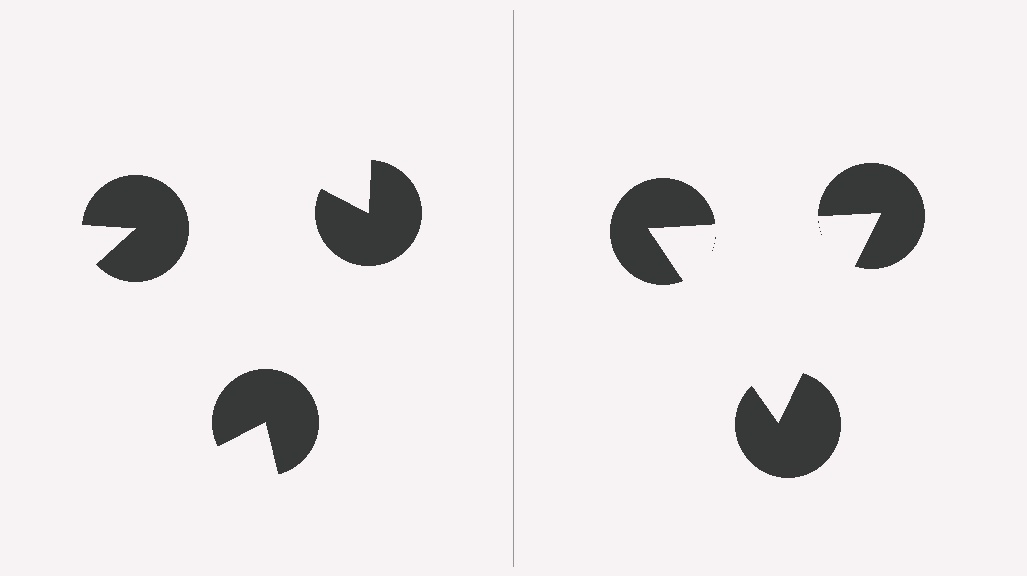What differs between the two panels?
The pac-man discs are positioned identically on both sides; only the wedge orientations differ. On the right they align to a triangle; on the left they are misaligned.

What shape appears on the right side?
An illusory triangle.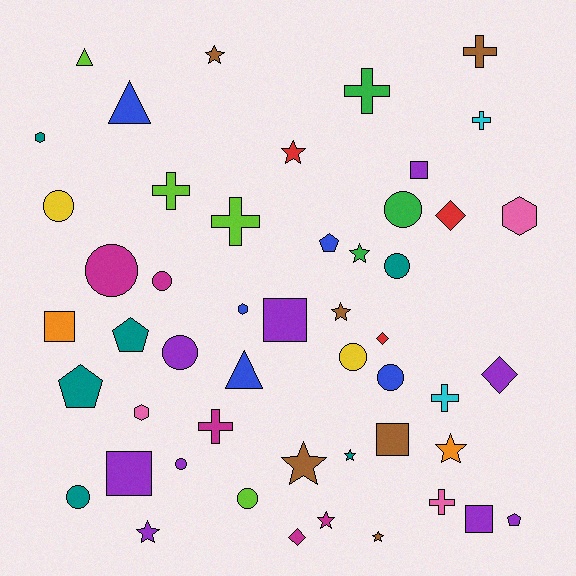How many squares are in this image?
There are 6 squares.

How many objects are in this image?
There are 50 objects.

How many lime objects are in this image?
There are 4 lime objects.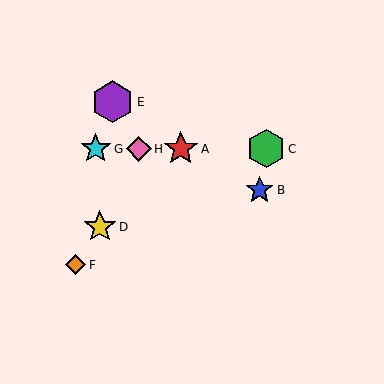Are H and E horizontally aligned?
No, H is at y≈149 and E is at y≈102.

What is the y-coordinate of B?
Object B is at y≈190.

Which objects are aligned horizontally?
Objects A, C, G, H are aligned horizontally.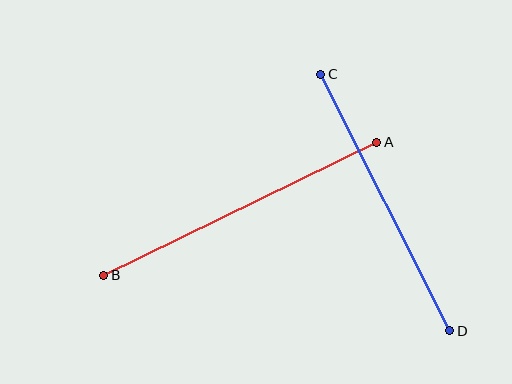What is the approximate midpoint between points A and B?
The midpoint is at approximately (240, 209) pixels.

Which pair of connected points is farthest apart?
Points A and B are farthest apart.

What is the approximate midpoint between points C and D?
The midpoint is at approximately (385, 203) pixels.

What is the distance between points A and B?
The distance is approximately 303 pixels.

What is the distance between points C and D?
The distance is approximately 287 pixels.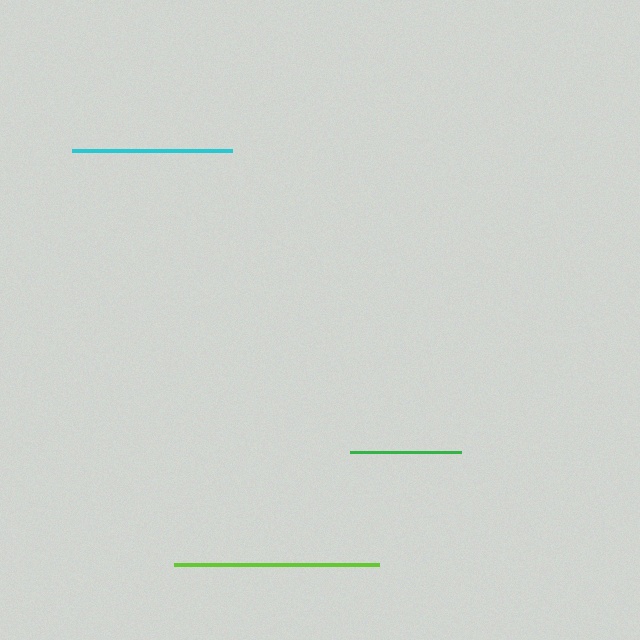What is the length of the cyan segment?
The cyan segment is approximately 161 pixels long.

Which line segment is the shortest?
The green line is the shortest at approximately 112 pixels.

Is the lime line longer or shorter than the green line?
The lime line is longer than the green line.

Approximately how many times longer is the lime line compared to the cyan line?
The lime line is approximately 1.3 times the length of the cyan line.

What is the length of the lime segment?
The lime segment is approximately 206 pixels long.